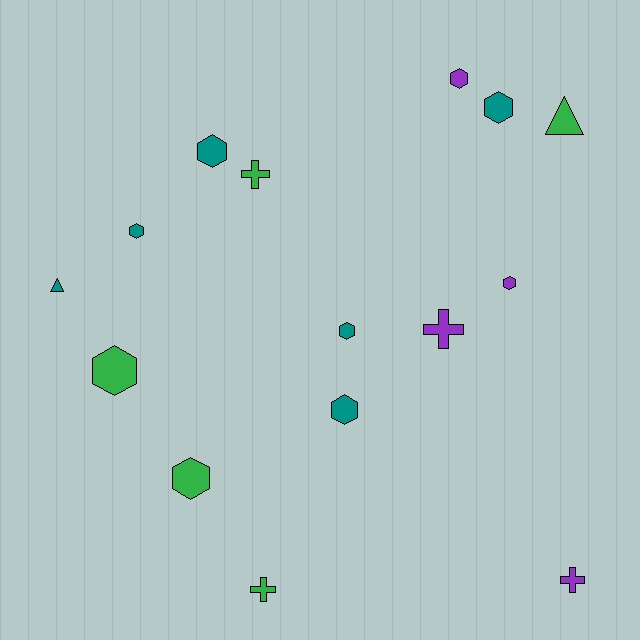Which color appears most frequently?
Teal, with 6 objects.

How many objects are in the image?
There are 15 objects.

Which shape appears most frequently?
Hexagon, with 9 objects.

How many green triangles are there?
There is 1 green triangle.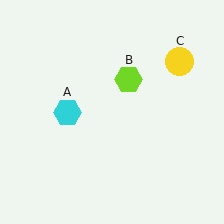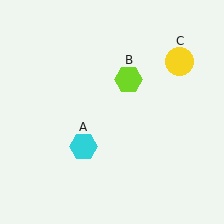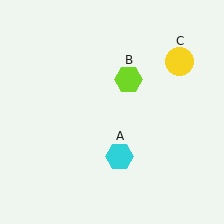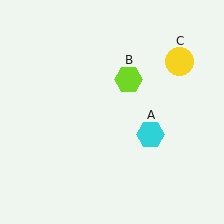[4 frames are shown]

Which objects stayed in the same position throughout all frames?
Lime hexagon (object B) and yellow circle (object C) remained stationary.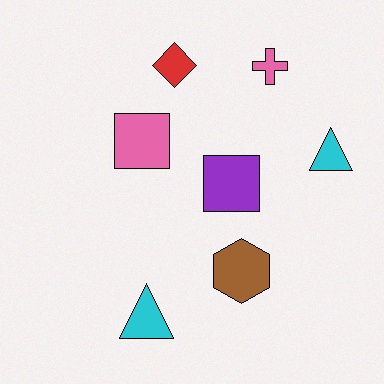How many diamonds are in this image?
There is 1 diamond.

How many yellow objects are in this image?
There are no yellow objects.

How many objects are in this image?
There are 7 objects.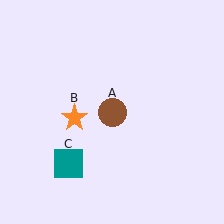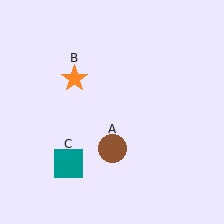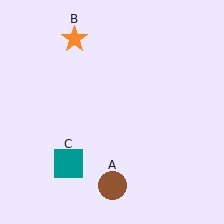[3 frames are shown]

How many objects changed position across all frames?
2 objects changed position: brown circle (object A), orange star (object B).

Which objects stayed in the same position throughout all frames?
Teal square (object C) remained stationary.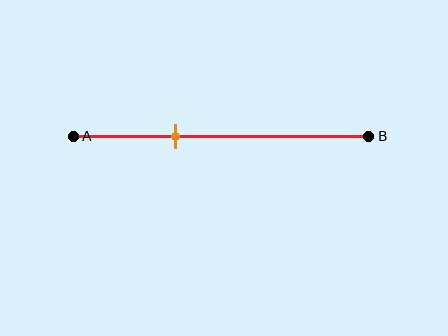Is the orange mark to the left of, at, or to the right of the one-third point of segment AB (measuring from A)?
The orange mark is approximately at the one-third point of segment AB.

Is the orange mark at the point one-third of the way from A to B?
Yes, the mark is approximately at the one-third point.